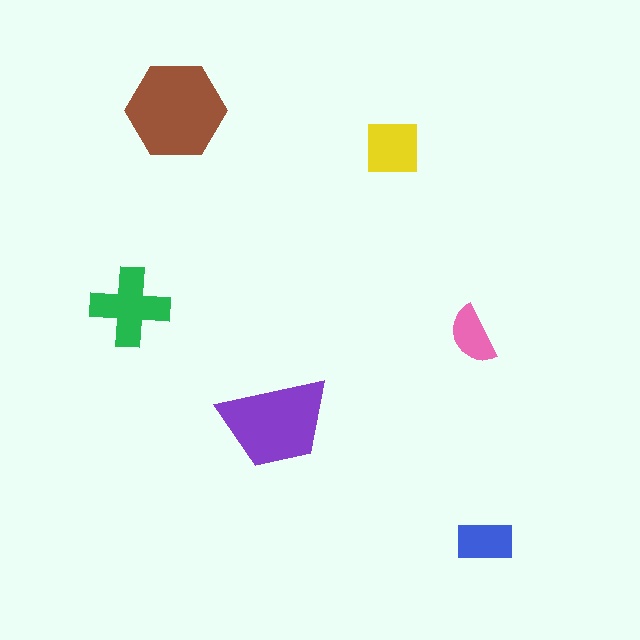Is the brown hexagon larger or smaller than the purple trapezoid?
Larger.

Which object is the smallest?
The pink semicircle.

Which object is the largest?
The brown hexagon.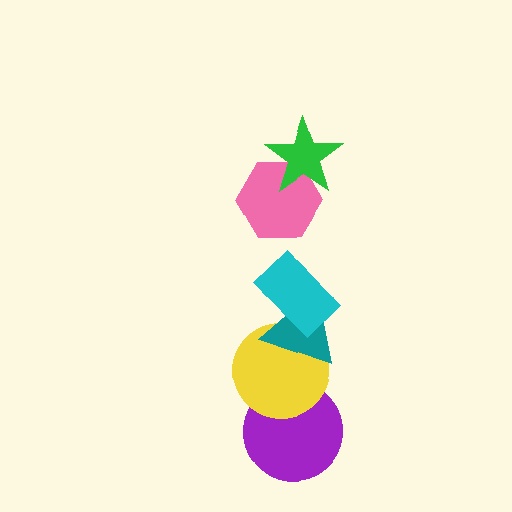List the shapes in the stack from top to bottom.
From top to bottom: the green star, the pink hexagon, the cyan rectangle, the teal triangle, the yellow circle, the purple circle.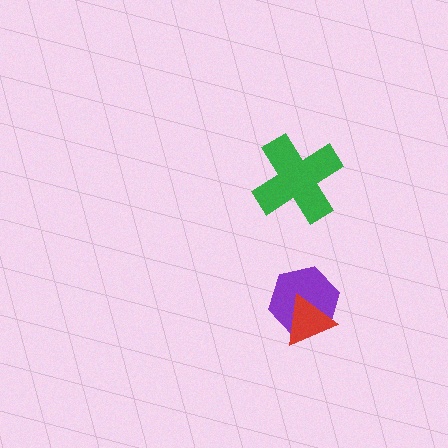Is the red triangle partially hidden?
No, no other shape covers it.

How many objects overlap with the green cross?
0 objects overlap with the green cross.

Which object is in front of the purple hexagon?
The red triangle is in front of the purple hexagon.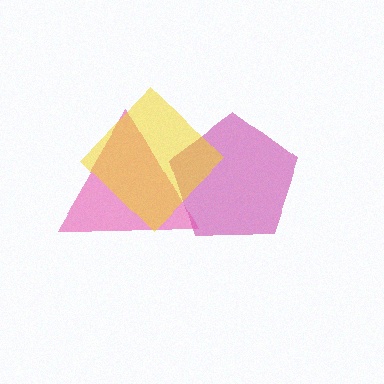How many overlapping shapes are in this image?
There are 3 overlapping shapes in the image.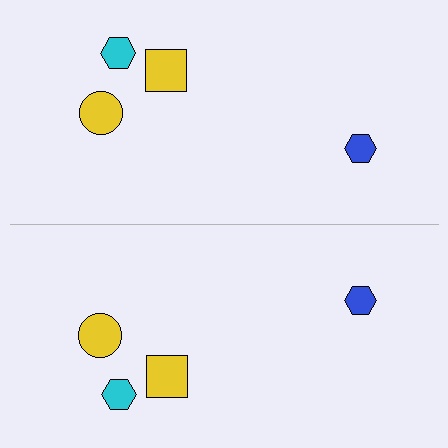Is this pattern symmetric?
Yes, this pattern has bilateral (reflection) symmetry.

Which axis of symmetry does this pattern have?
The pattern has a horizontal axis of symmetry running through the center of the image.